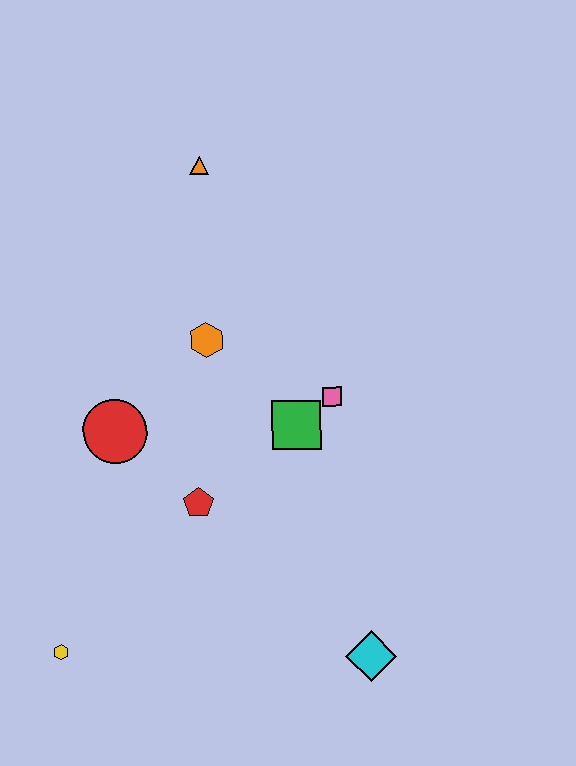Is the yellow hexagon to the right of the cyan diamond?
No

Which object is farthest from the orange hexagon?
The cyan diamond is farthest from the orange hexagon.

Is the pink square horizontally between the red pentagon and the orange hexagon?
No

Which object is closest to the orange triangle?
The orange hexagon is closest to the orange triangle.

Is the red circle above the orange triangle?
No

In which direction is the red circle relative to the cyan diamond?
The red circle is to the left of the cyan diamond.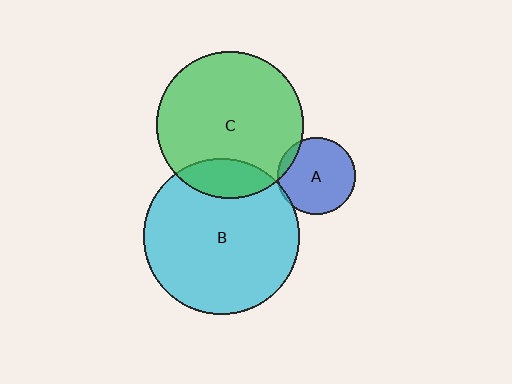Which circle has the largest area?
Circle B (cyan).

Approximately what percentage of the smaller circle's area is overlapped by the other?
Approximately 5%.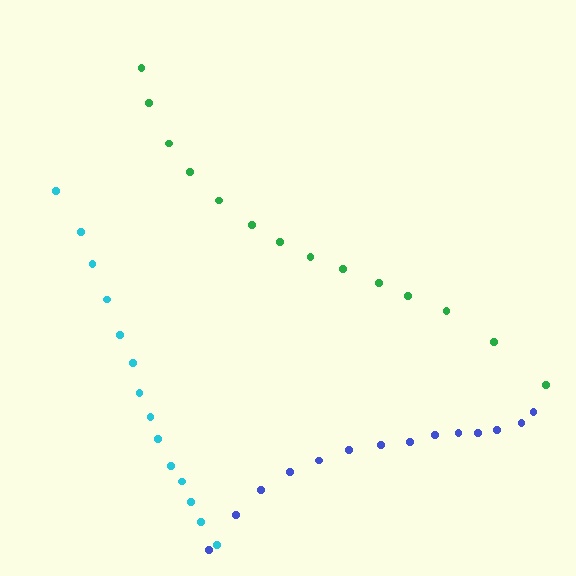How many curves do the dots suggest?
There are 3 distinct paths.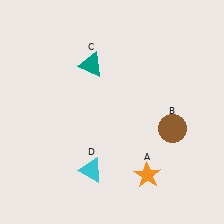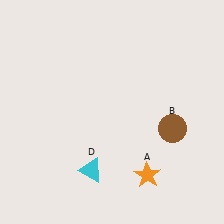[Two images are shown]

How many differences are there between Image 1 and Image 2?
There is 1 difference between the two images.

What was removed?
The teal triangle (C) was removed in Image 2.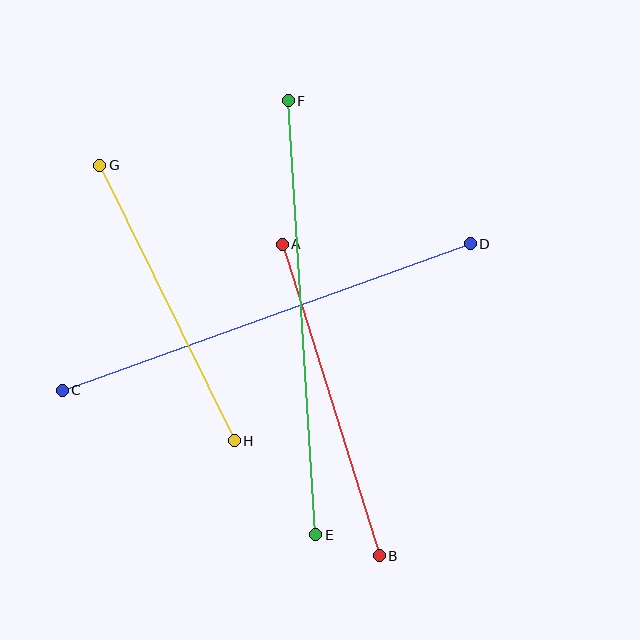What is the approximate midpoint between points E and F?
The midpoint is at approximately (302, 318) pixels.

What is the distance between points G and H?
The distance is approximately 307 pixels.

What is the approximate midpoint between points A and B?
The midpoint is at approximately (331, 400) pixels.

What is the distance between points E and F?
The distance is approximately 435 pixels.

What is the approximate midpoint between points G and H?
The midpoint is at approximately (167, 303) pixels.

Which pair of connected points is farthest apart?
Points E and F are farthest apart.